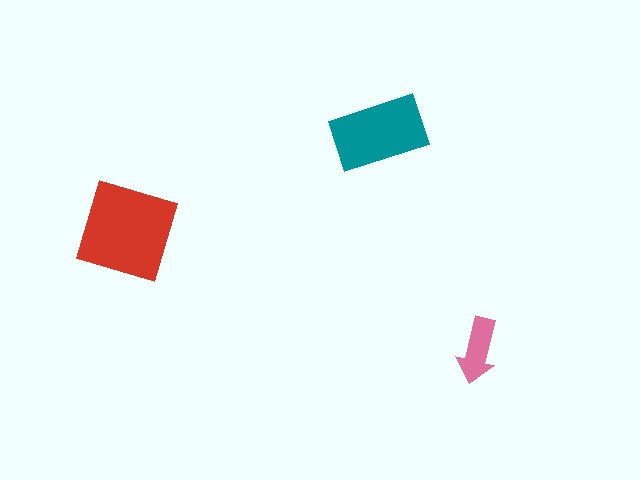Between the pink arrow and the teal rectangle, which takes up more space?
The teal rectangle.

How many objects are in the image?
There are 3 objects in the image.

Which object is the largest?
The red square.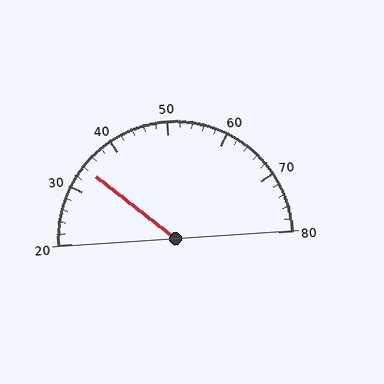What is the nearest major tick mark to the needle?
The nearest major tick mark is 30.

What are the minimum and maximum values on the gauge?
The gauge ranges from 20 to 80.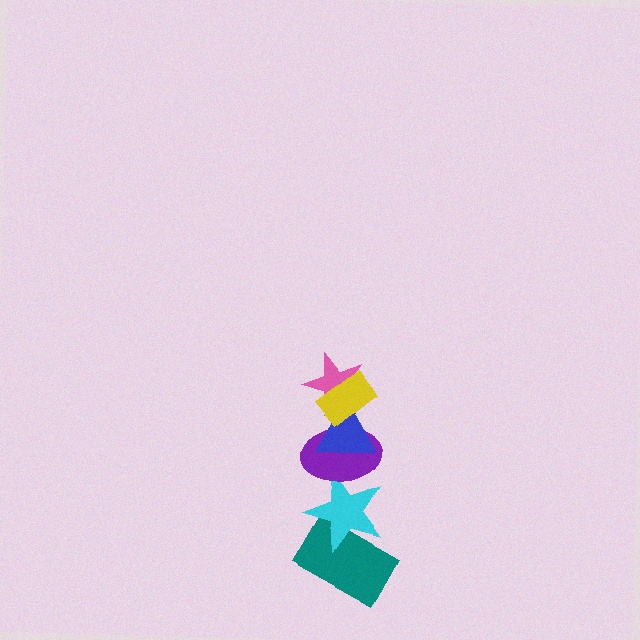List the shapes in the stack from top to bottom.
From top to bottom: the yellow rectangle, the pink star, the blue triangle, the purple ellipse, the cyan star, the teal rectangle.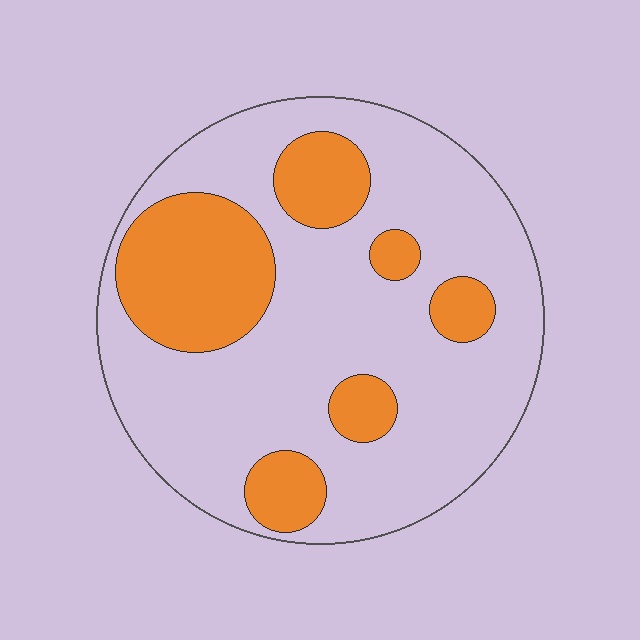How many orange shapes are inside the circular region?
6.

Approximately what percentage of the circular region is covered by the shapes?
Approximately 25%.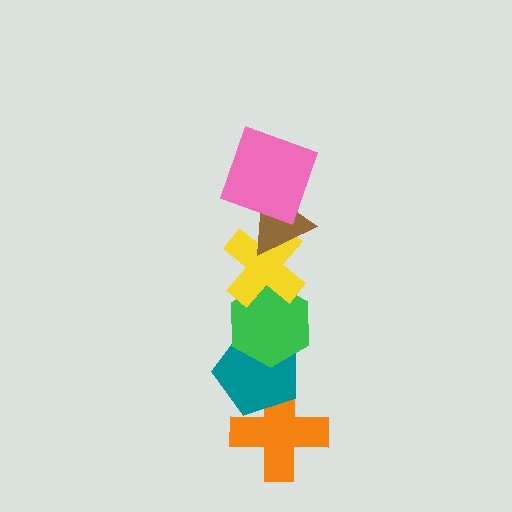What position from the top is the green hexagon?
The green hexagon is 4th from the top.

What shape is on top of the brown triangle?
The pink square is on top of the brown triangle.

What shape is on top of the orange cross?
The teal pentagon is on top of the orange cross.